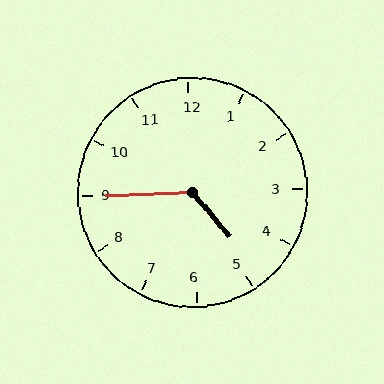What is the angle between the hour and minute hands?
Approximately 128 degrees.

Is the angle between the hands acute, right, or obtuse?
It is obtuse.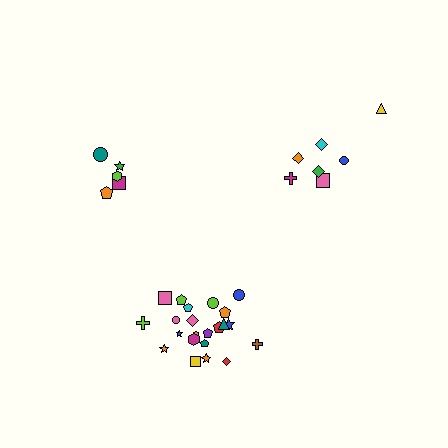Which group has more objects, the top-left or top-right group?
The top-right group.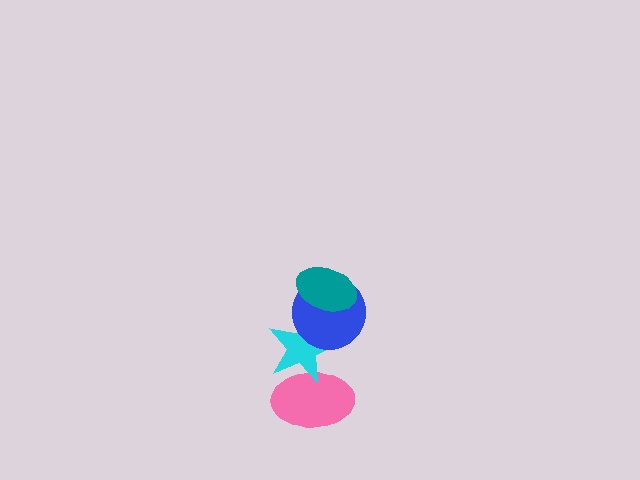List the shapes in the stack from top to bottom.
From top to bottom: the teal ellipse, the blue circle, the cyan star, the pink ellipse.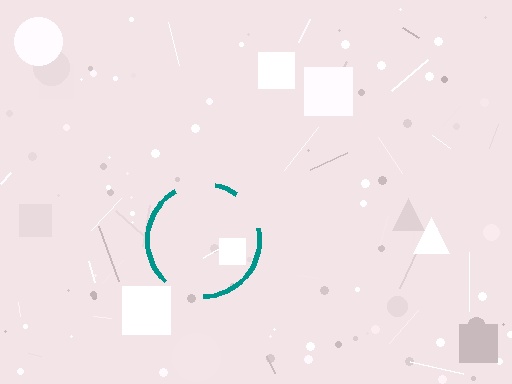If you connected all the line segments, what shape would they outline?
They would outline a circle.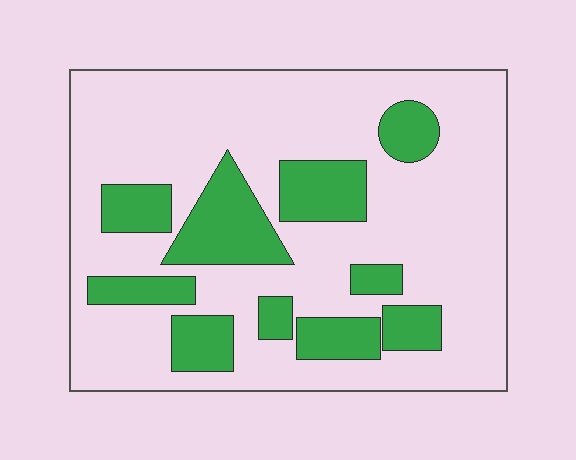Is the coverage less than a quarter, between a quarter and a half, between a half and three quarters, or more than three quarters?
Between a quarter and a half.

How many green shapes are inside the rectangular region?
10.